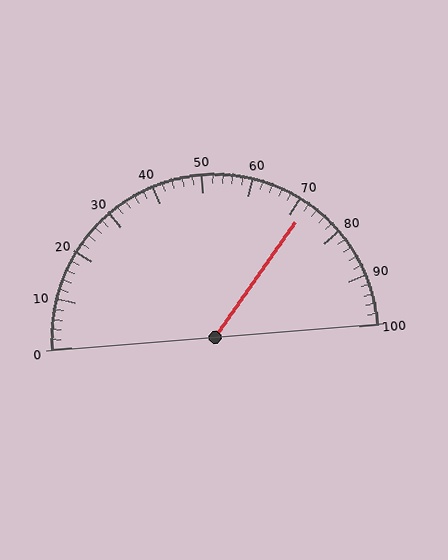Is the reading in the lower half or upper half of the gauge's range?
The reading is in the upper half of the range (0 to 100).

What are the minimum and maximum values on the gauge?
The gauge ranges from 0 to 100.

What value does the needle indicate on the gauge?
The needle indicates approximately 72.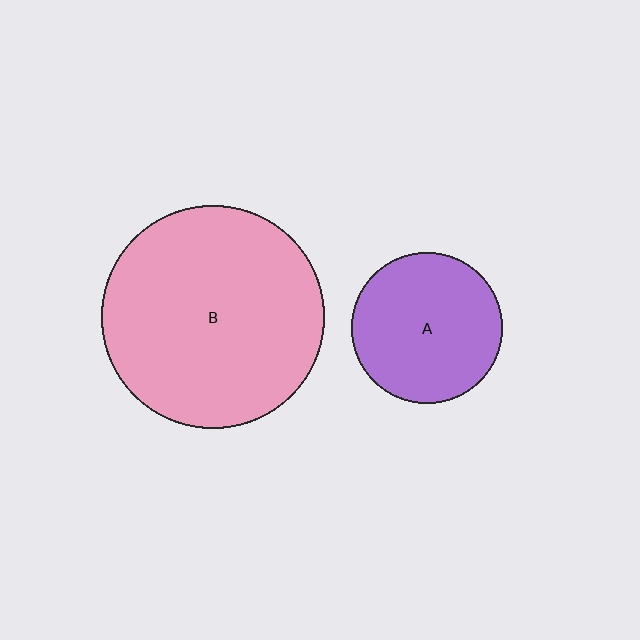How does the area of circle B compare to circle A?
Approximately 2.2 times.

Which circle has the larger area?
Circle B (pink).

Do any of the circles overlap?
No, none of the circles overlap.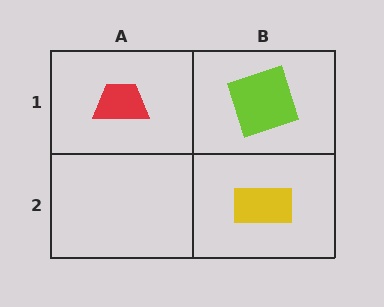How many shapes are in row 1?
2 shapes.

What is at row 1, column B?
A lime square.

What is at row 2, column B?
A yellow rectangle.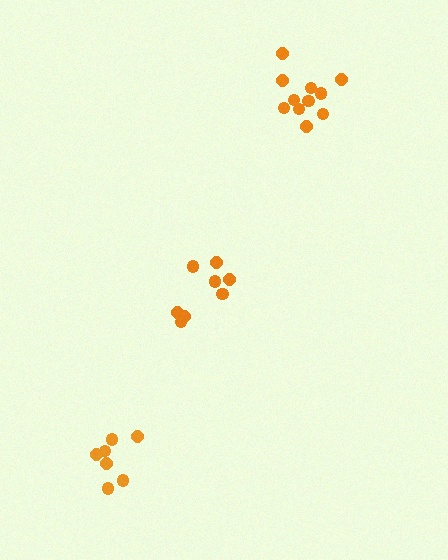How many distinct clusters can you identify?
There are 3 distinct clusters.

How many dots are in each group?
Group 1: 8 dots, Group 2: 11 dots, Group 3: 7 dots (26 total).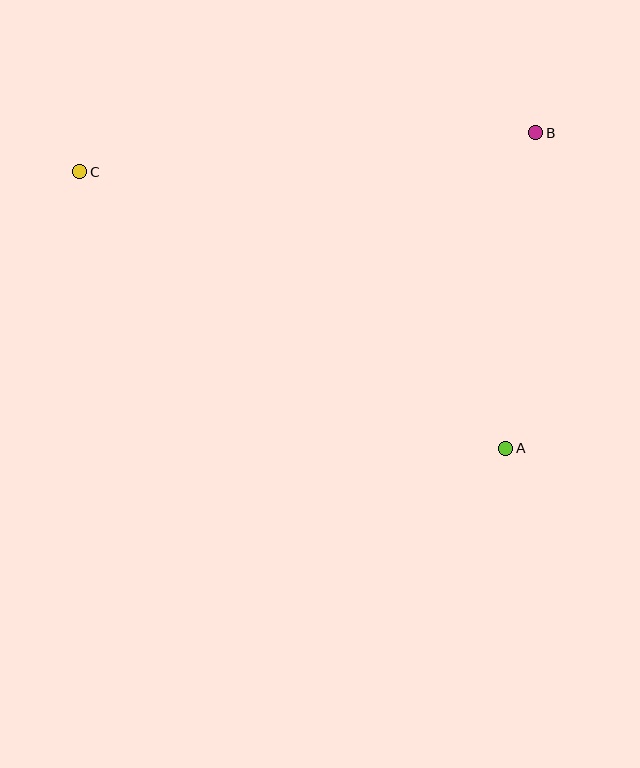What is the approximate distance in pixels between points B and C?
The distance between B and C is approximately 457 pixels.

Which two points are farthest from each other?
Points A and C are farthest from each other.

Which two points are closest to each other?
Points A and B are closest to each other.